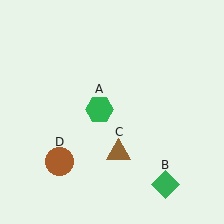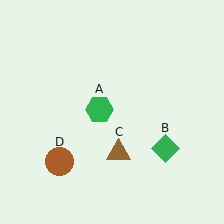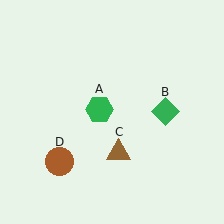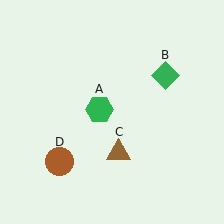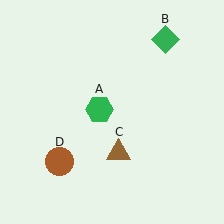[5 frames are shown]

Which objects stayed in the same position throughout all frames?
Green hexagon (object A) and brown triangle (object C) and brown circle (object D) remained stationary.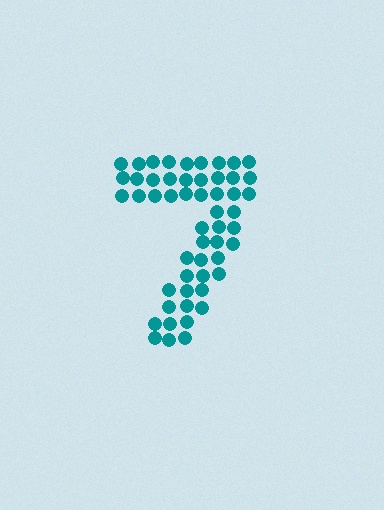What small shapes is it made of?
It is made of small circles.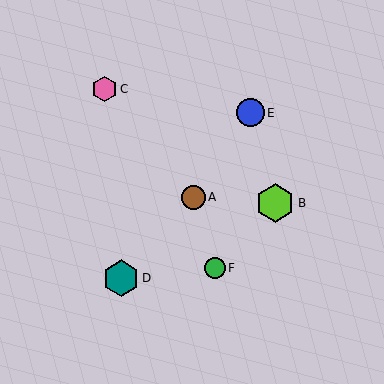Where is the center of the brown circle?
The center of the brown circle is at (193, 197).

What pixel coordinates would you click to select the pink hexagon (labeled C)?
Click at (105, 89) to select the pink hexagon C.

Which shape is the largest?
The lime hexagon (labeled B) is the largest.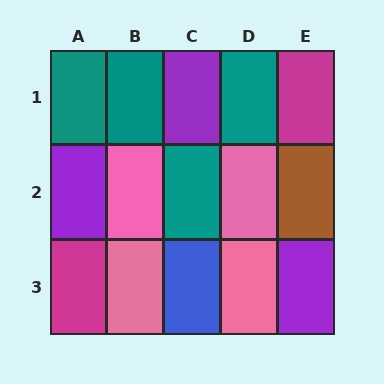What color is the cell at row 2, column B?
Pink.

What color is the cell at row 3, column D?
Pink.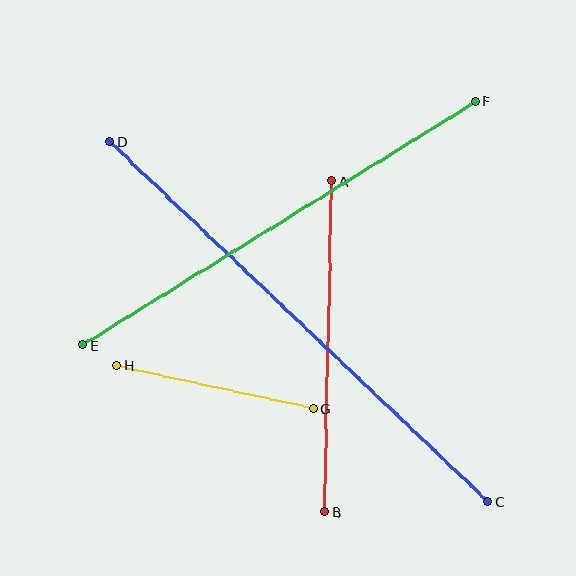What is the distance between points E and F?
The distance is approximately 462 pixels.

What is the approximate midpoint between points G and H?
The midpoint is at approximately (215, 387) pixels.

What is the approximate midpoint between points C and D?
The midpoint is at approximately (299, 322) pixels.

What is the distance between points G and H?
The distance is approximately 201 pixels.